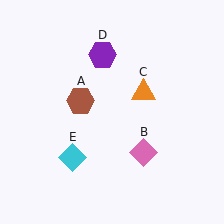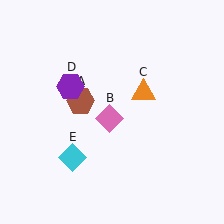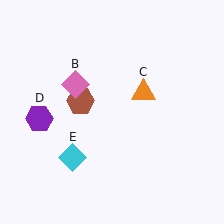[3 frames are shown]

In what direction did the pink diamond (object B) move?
The pink diamond (object B) moved up and to the left.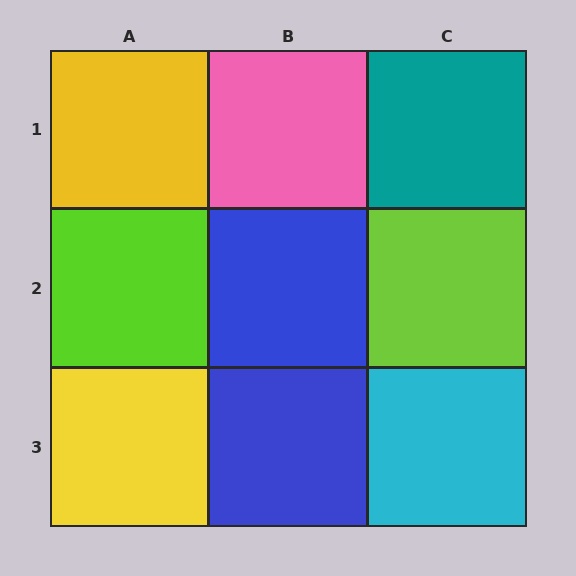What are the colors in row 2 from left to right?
Lime, blue, lime.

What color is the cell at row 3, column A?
Yellow.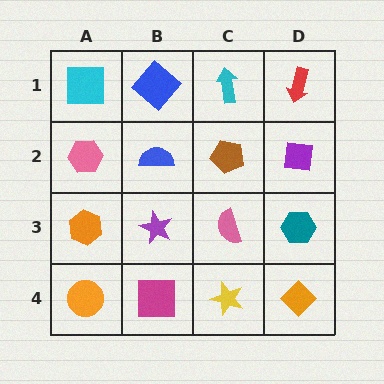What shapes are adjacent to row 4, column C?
A pink semicircle (row 3, column C), a magenta square (row 4, column B), an orange diamond (row 4, column D).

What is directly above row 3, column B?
A blue semicircle.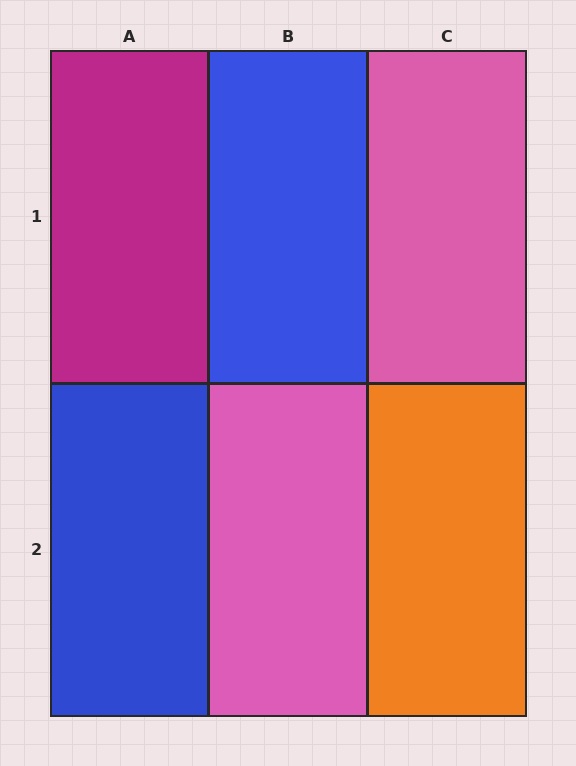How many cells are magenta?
1 cell is magenta.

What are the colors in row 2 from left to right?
Blue, pink, orange.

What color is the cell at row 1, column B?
Blue.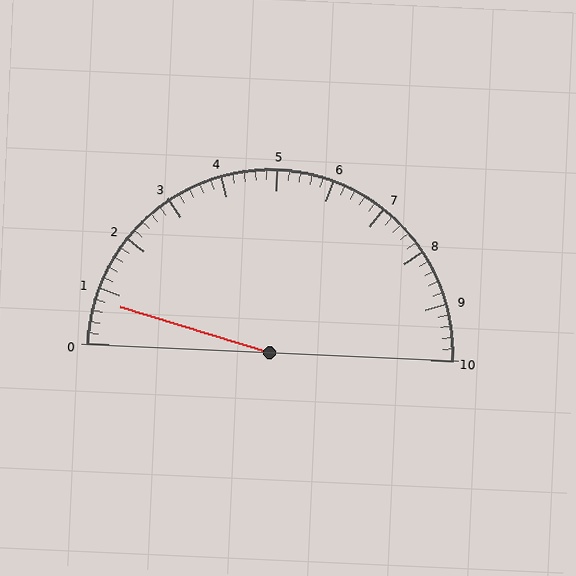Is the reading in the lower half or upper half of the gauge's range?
The reading is in the lower half of the range (0 to 10).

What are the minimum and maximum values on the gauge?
The gauge ranges from 0 to 10.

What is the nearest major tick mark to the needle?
The nearest major tick mark is 1.